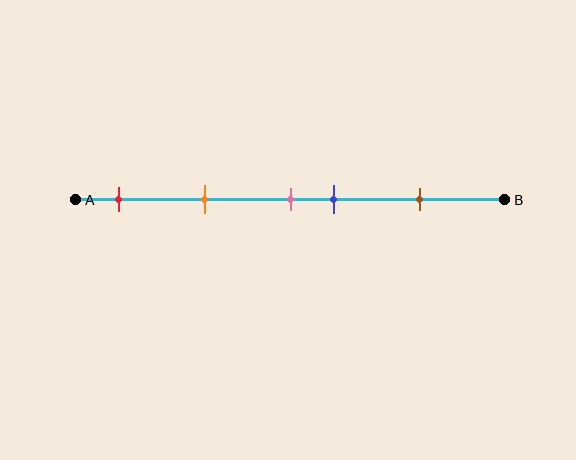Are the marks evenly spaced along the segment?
No, the marks are not evenly spaced.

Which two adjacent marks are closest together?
The pink and blue marks are the closest adjacent pair.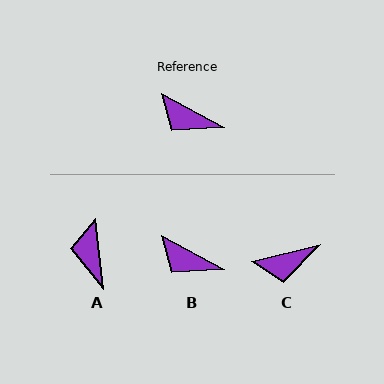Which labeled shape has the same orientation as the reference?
B.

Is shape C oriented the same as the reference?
No, it is off by about 42 degrees.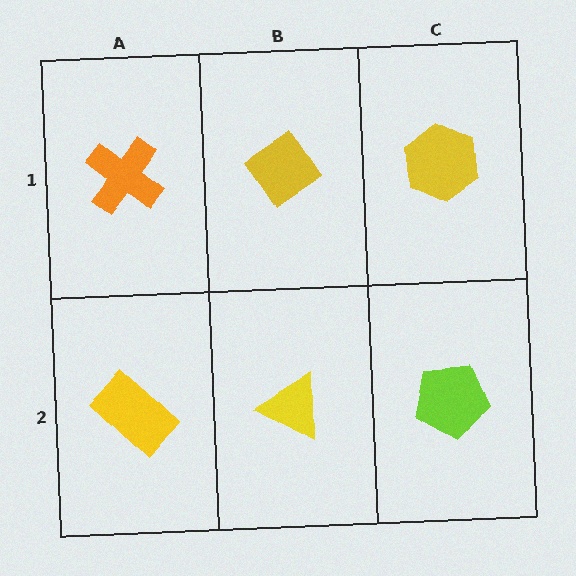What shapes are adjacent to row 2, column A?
An orange cross (row 1, column A), a yellow triangle (row 2, column B).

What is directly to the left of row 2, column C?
A yellow triangle.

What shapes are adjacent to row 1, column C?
A lime pentagon (row 2, column C), a yellow diamond (row 1, column B).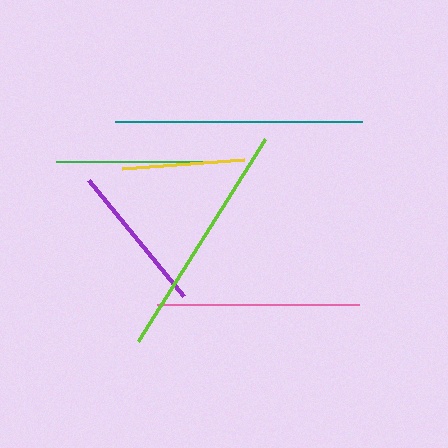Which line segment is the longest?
The teal line is the longest at approximately 247 pixels.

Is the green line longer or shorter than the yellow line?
The green line is longer than the yellow line.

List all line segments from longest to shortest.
From longest to shortest: teal, lime, pink, green, purple, yellow.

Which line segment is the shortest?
The yellow line is the shortest at approximately 123 pixels.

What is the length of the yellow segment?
The yellow segment is approximately 123 pixels long.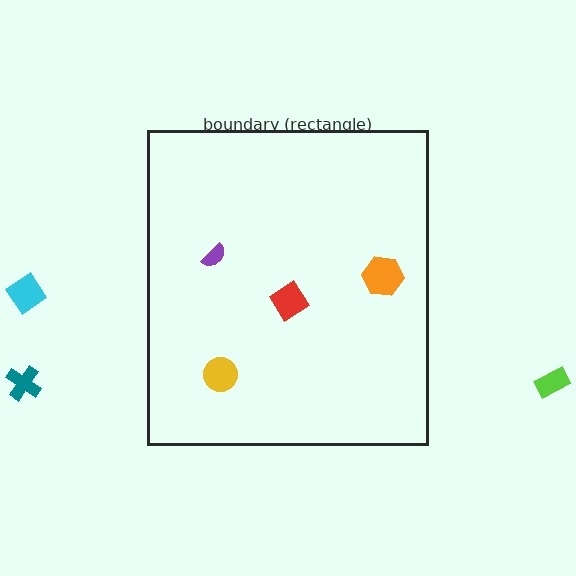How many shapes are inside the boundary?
4 inside, 3 outside.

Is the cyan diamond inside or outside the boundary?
Outside.